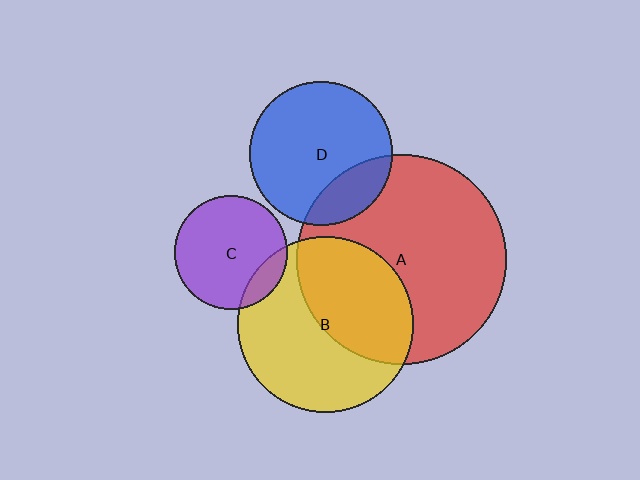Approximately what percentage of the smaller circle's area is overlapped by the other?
Approximately 15%.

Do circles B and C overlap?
Yes.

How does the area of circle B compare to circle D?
Approximately 1.5 times.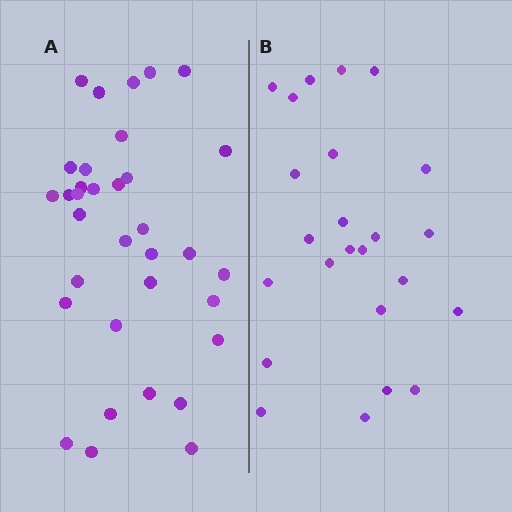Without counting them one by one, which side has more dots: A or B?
Region A (the left region) has more dots.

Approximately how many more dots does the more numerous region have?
Region A has roughly 10 or so more dots than region B.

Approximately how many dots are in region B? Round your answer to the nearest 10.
About 20 dots. (The exact count is 24, which rounds to 20.)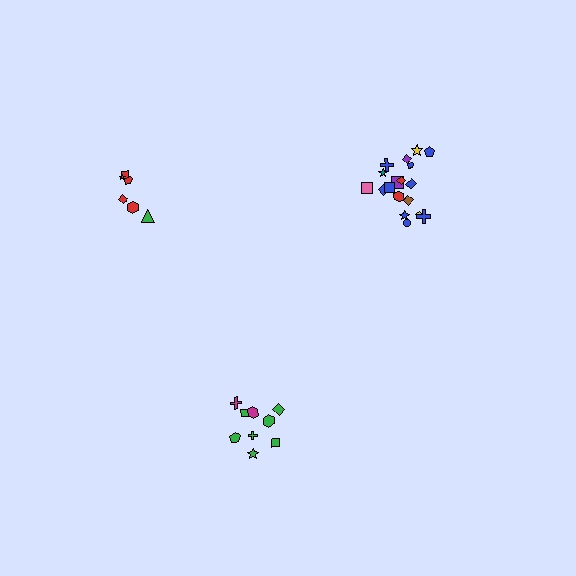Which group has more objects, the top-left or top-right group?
The top-right group.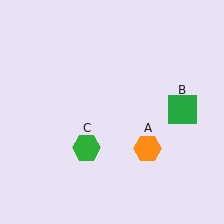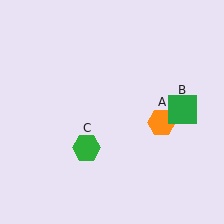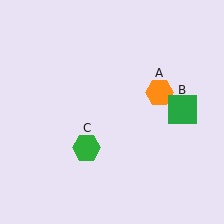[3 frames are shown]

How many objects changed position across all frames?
1 object changed position: orange hexagon (object A).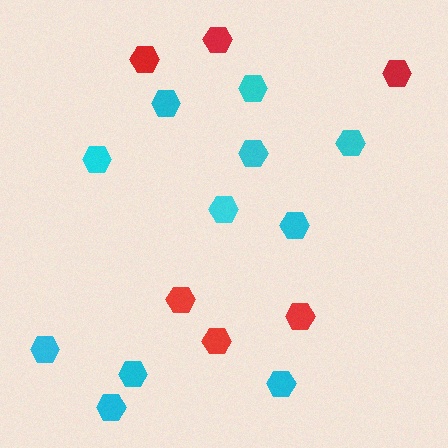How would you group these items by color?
There are 2 groups: one group of cyan hexagons (11) and one group of red hexagons (6).